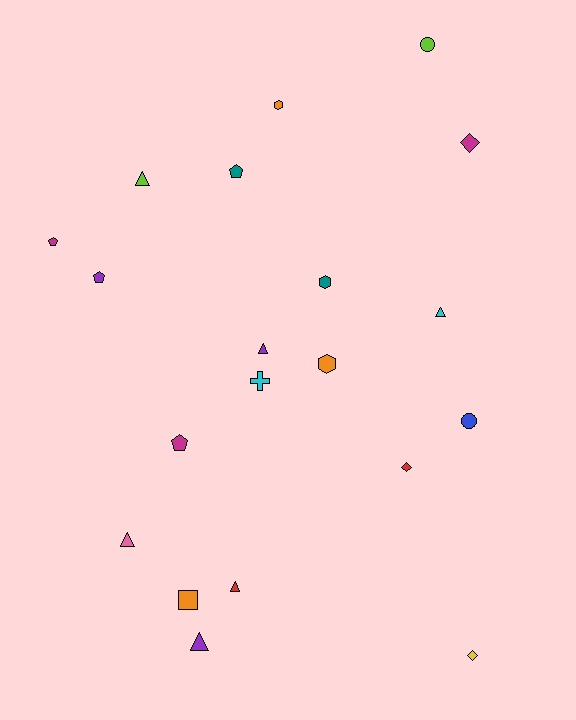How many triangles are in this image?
There are 6 triangles.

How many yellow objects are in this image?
There is 1 yellow object.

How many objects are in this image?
There are 20 objects.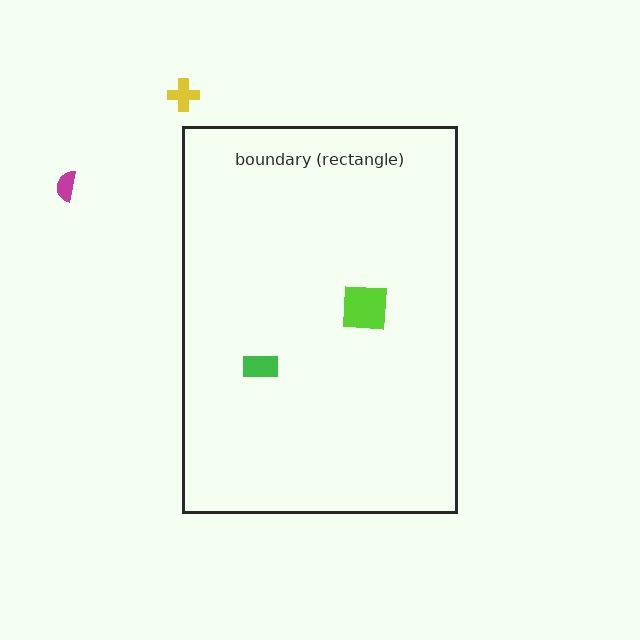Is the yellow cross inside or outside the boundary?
Outside.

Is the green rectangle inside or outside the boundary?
Inside.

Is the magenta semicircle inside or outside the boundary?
Outside.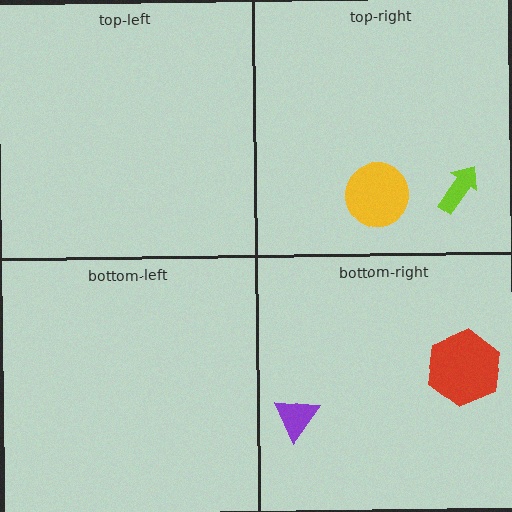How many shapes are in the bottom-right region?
2.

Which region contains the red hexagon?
The bottom-right region.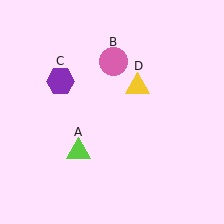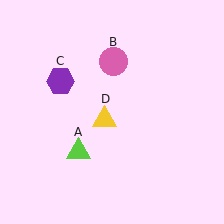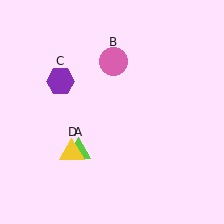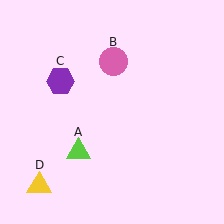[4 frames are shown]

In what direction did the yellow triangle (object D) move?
The yellow triangle (object D) moved down and to the left.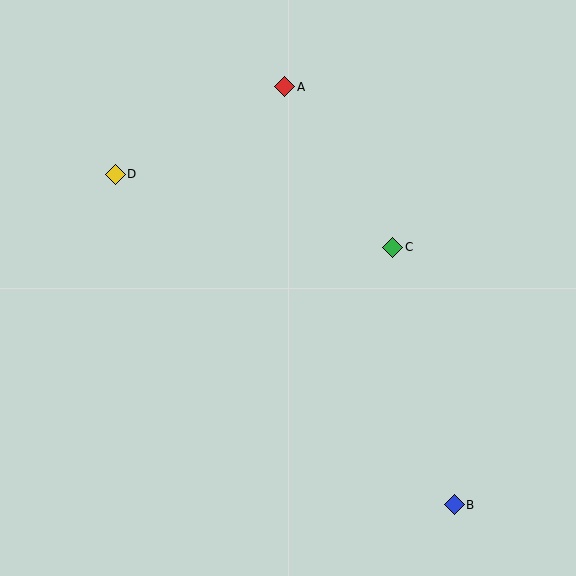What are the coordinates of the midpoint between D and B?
The midpoint between D and B is at (285, 340).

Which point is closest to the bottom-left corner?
Point D is closest to the bottom-left corner.